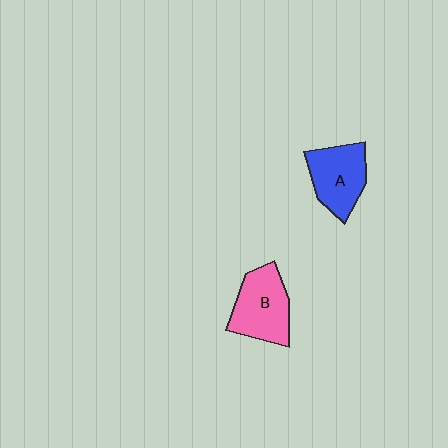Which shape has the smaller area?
Shape A (blue).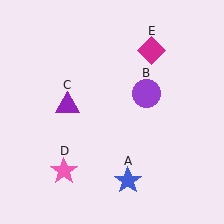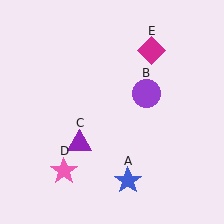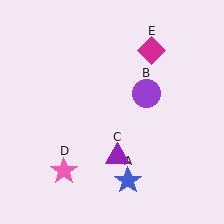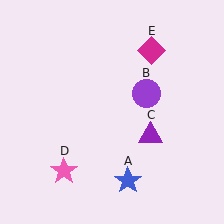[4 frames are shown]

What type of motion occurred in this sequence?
The purple triangle (object C) rotated counterclockwise around the center of the scene.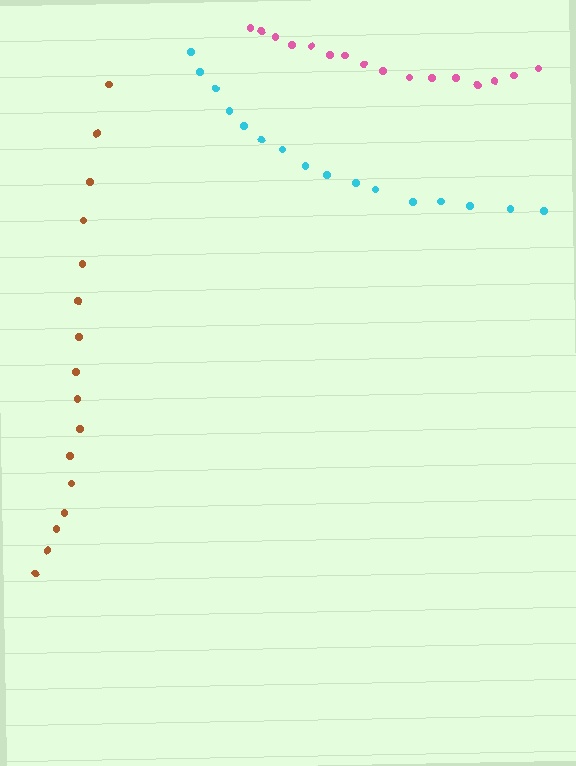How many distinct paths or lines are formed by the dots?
There are 3 distinct paths.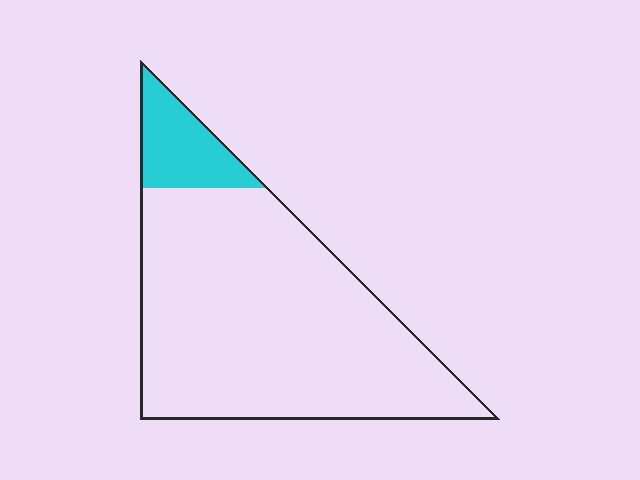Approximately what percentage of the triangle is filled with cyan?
Approximately 15%.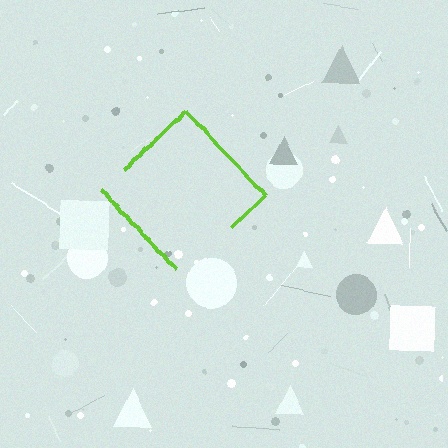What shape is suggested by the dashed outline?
The dashed outline suggests a diamond.